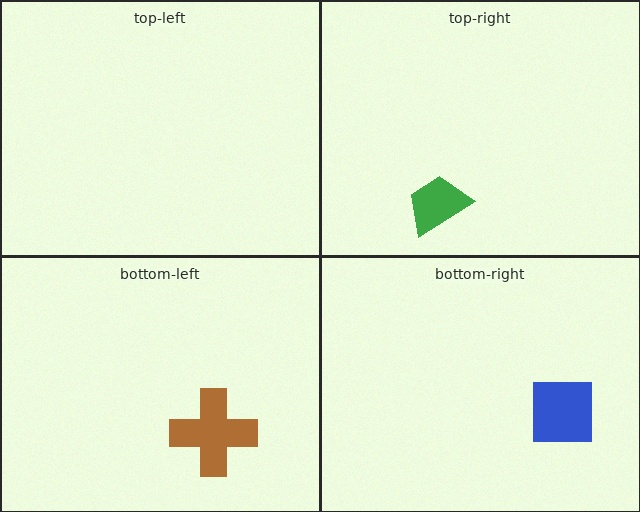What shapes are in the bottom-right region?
The blue square.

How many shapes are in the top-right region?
1.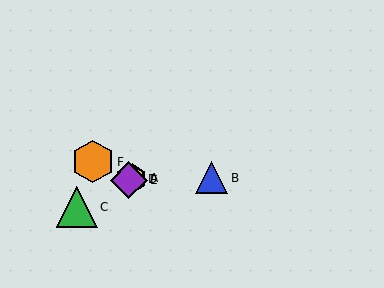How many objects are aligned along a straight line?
4 objects (A, C, D, E) are aligned along a straight line.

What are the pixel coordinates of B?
Object B is at (211, 178).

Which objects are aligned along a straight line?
Objects A, C, D, E are aligned along a straight line.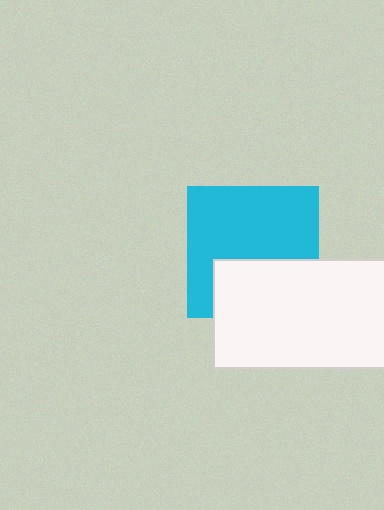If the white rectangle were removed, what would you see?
You would see the complete cyan square.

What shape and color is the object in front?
The object in front is a white rectangle.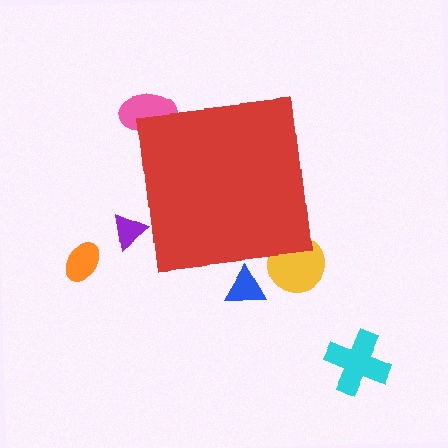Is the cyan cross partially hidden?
No, the cyan cross is fully visible.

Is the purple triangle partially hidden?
Yes, the purple triangle is partially hidden behind the red square.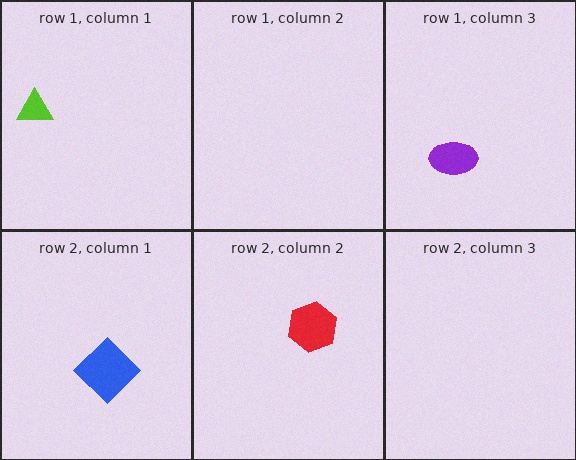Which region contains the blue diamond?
The row 2, column 1 region.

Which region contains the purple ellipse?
The row 1, column 3 region.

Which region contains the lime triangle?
The row 1, column 1 region.